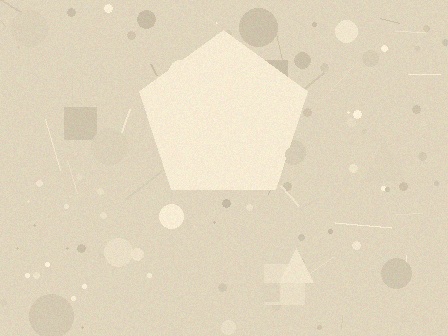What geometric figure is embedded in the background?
A pentagon is embedded in the background.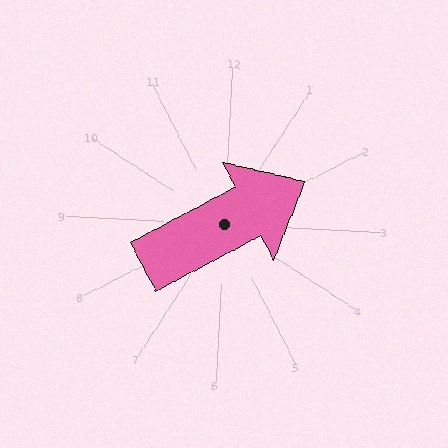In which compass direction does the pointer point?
Northeast.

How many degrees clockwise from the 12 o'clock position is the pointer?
Approximately 59 degrees.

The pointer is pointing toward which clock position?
Roughly 2 o'clock.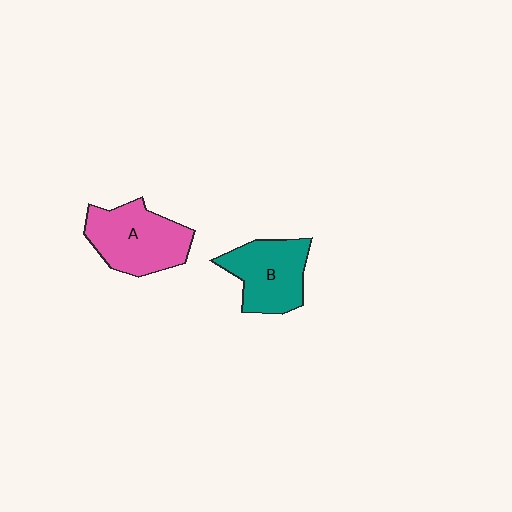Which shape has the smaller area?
Shape B (teal).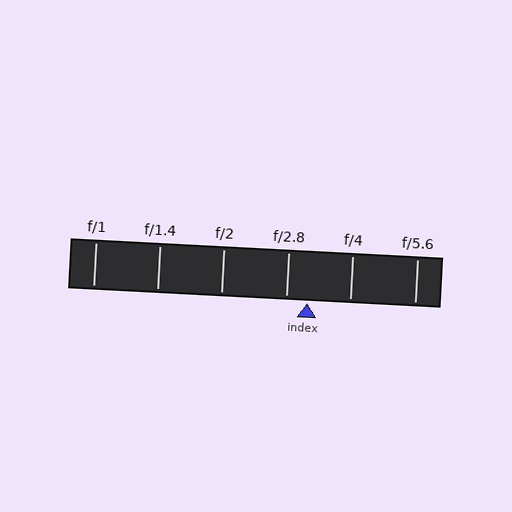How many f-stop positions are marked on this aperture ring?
There are 6 f-stop positions marked.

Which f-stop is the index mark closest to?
The index mark is closest to f/2.8.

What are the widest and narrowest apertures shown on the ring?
The widest aperture shown is f/1 and the narrowest is f/5.6.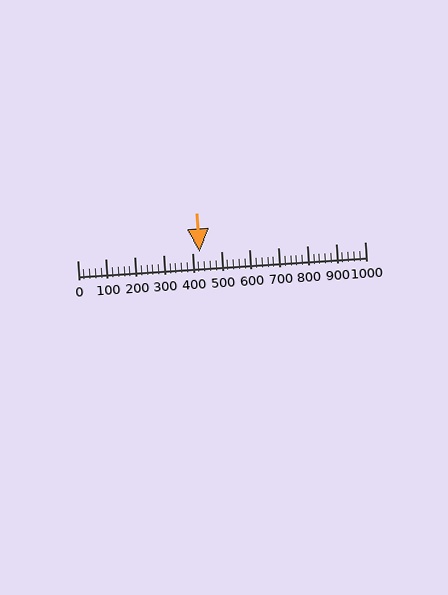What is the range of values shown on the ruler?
The ruler shows values from 0 to 1000.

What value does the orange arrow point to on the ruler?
The orange arrow points to approximately 424.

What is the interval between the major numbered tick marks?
The major tick marks are spaced 100 units apart.